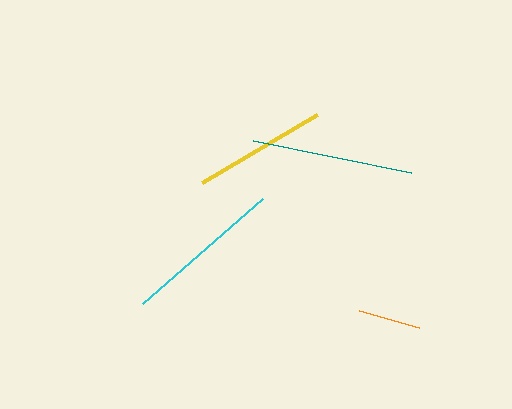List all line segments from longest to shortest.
From longest to shortest: teal, cyan, yellow, orange.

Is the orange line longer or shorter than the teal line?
The teal line is longer than the orange line.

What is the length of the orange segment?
The orange segment is approximately 62 pixels long.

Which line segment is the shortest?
The orange line is the shortest at approximately 62 pixels.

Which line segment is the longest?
The teal line is the longest at approximately 161 pixels.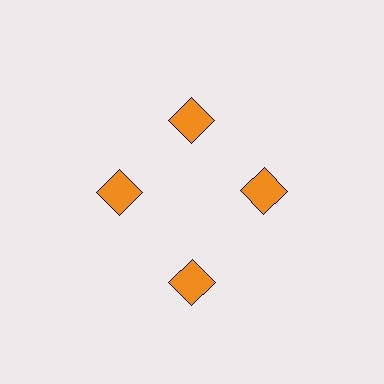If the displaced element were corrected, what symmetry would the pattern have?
It would have 4-fold rotational symmetry — the pattern would map onto itself every 90 degrees.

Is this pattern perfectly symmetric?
No. The 4 orange squares are arranged in a ring, but one element near the 6 o'clock position is pushed outward from the center, breaking the 4-fold rotational symmetry.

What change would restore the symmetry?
The symmetry would be restored by moving it inward, back onto the ring so that all 4 squares sit at equal angles and equal distance from the center.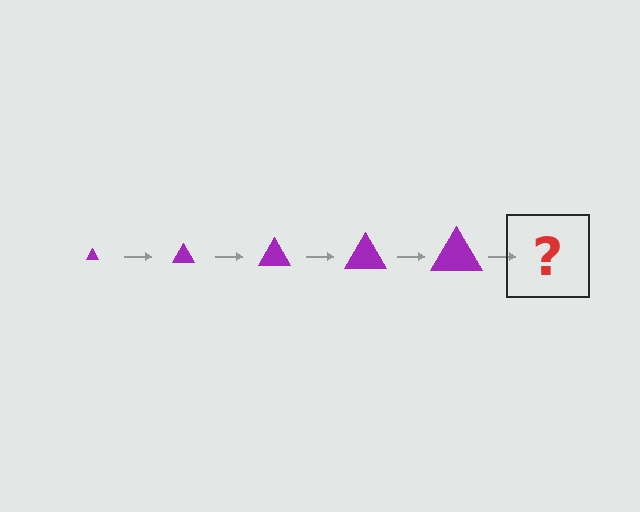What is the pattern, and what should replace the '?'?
The pattern is that the triangle gets progressively larger each step. The '?' should be a purple triangle, larger than the previous one.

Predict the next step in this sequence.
The next step is a purple triangle, larger than the previous one.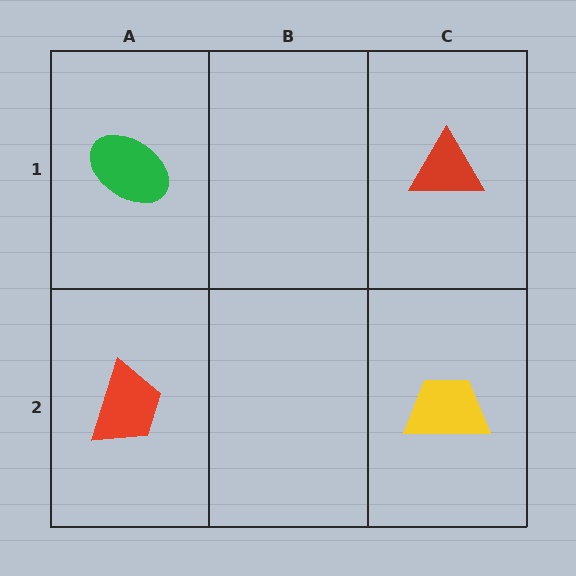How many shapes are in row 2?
2 shapes.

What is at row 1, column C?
A red triangle.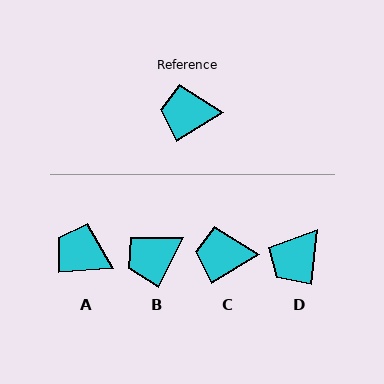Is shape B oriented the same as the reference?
No, it is off by about 32 degrees.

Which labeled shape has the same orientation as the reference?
C.